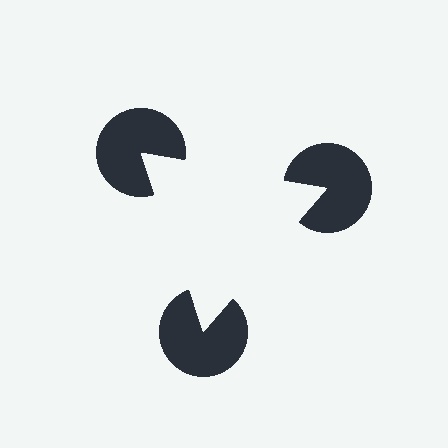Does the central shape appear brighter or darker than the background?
It typically appears slightly brighter than the background, even though no actual brightness change is drawn.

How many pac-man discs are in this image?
There are 3 — one at each vertex of the illusory triangle.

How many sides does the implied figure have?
3 sides.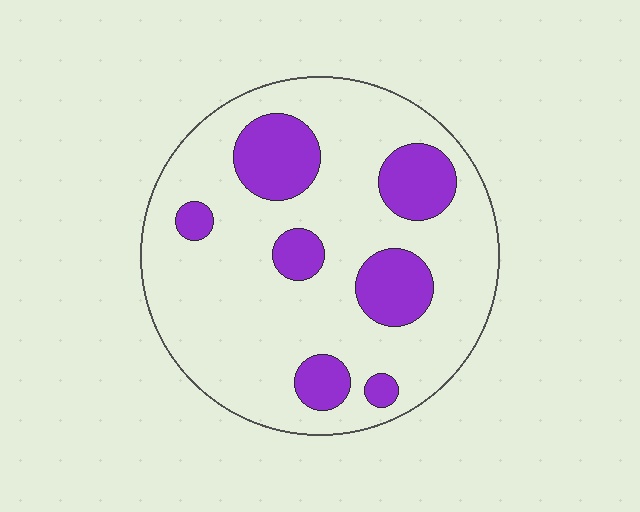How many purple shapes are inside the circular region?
7.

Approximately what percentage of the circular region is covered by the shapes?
Approximately 20%.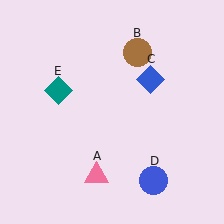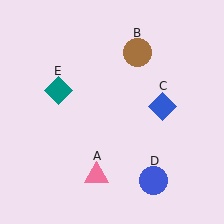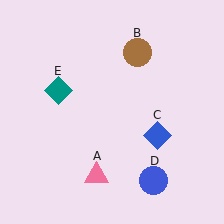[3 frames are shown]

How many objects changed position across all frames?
1 object changed position: blue diamond (object C).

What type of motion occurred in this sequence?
The blue diamond (object C) rotated clockwise around the center of the scene.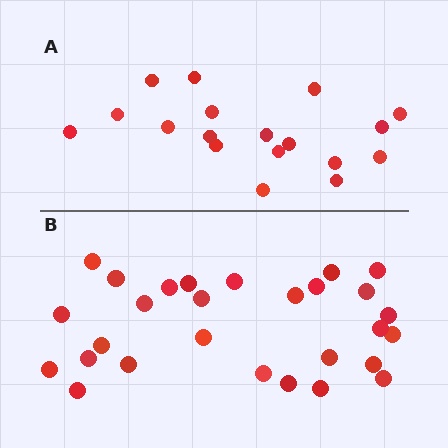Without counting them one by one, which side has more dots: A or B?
Region B (the bottom region) has more dots.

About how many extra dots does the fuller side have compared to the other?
Region B has roughly 10 or so more dots than region A.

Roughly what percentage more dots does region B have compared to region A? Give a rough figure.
About 55% more.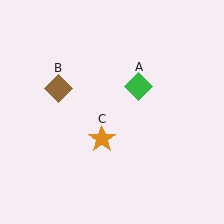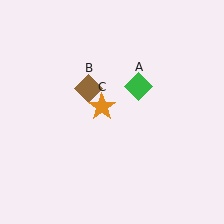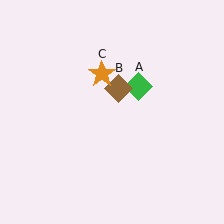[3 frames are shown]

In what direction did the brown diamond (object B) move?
The brown diamond (object B) moved right.